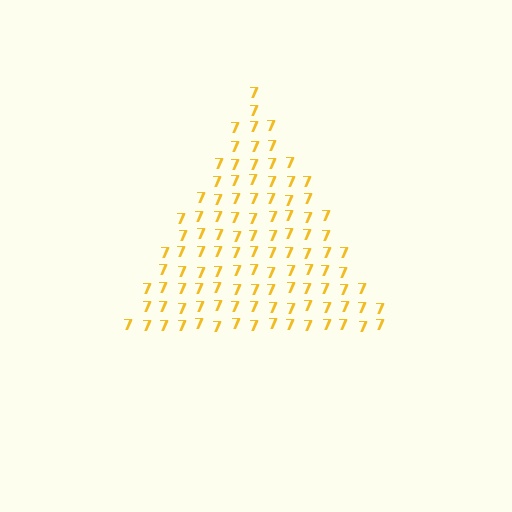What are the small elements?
The small elements are digit 7's.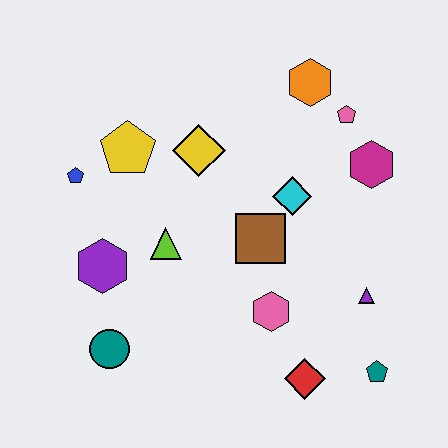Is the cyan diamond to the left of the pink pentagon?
Yes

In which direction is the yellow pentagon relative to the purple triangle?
The yellow pentagon is to the left of the purple triangle.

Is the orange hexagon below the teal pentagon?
No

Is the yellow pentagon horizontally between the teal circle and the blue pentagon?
No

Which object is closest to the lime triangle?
The purple hexagon is closest to the lime triangle.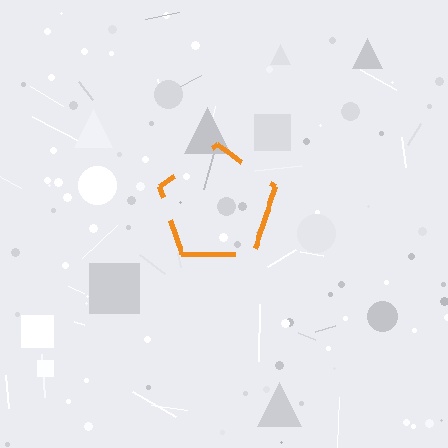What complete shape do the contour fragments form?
The contour fragments form a pentagon.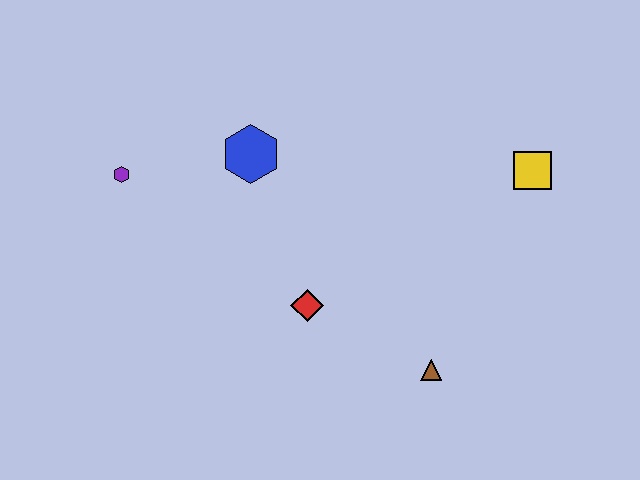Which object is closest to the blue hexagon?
The purple hexagon is closest to the blue hexagon.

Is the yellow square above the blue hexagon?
No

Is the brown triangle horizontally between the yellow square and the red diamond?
Yes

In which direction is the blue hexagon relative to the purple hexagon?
The blue hexagon is to the right of the purple hexagon.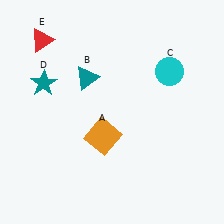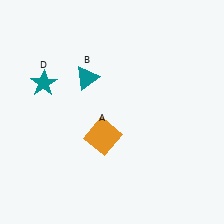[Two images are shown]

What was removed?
The cyan circle (C), the red triangle (E) were removed in Image 2.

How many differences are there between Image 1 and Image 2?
There are 2 differences between the two images.